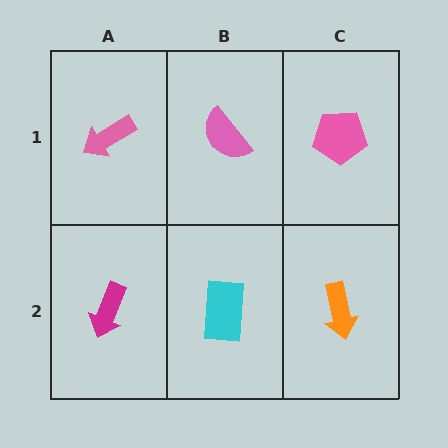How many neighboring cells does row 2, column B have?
3.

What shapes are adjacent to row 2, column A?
A pink arrow (row 1, column A), a cyan rectangle (row 2, column B).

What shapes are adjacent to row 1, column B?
A cyan rectangle (row 2, column B), a pink arrow (row 1, column A), a pink pentagon (row 1, column C).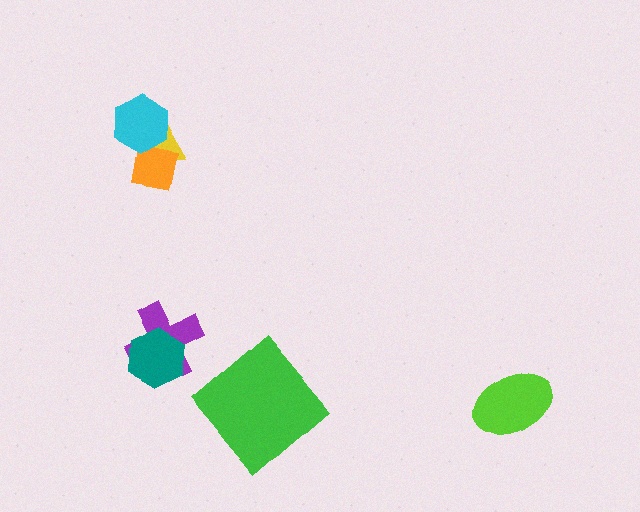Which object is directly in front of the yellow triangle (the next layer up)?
The orange square is directly in front of the yellow triangle.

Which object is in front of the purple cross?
The teal hexagon is in front of the purple cross.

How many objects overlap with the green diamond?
0 objects overlap with the green diamond.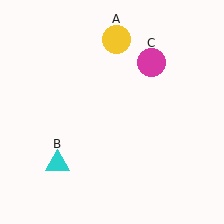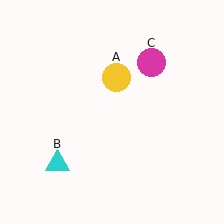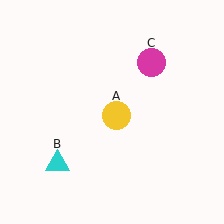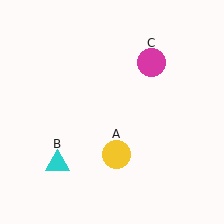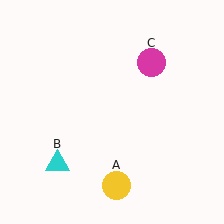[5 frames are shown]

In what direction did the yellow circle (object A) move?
The yellow circle (object A) moved down.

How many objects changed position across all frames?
1 object changed position: yellow circle (object A).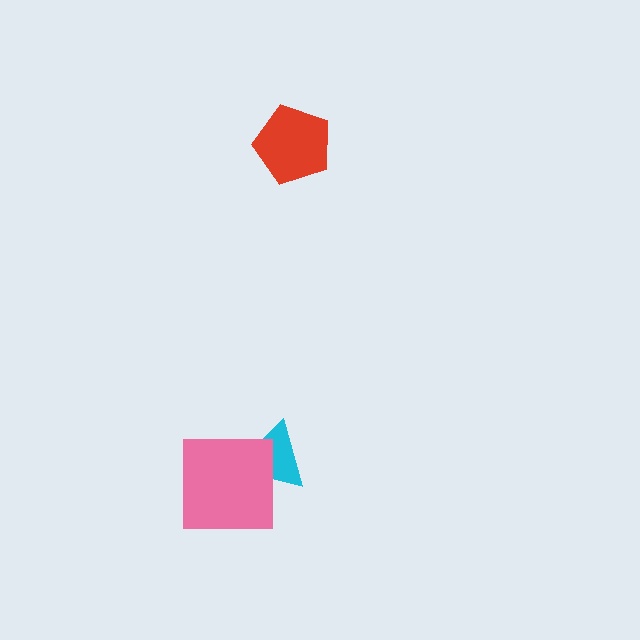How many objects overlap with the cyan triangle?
1 object overlaps with the cyan triangle.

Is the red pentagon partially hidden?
No, no other shape covers it.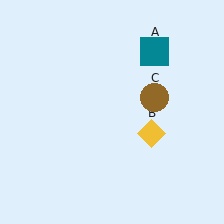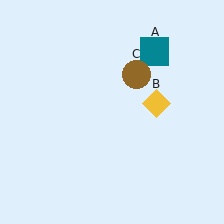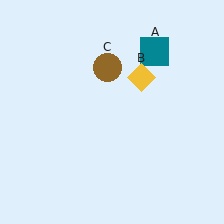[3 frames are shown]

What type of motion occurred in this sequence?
The yellow diamond (object B), brown circle (object C) rotated counterclockwise around the center of the scene.